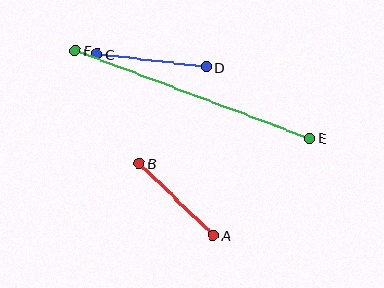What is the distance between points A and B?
The distance is approximately 103 pixels.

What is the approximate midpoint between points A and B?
The midpoint is at approximately (176, 199) pixels.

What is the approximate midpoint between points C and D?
The midpoint is at approximately (152, 61) pixels.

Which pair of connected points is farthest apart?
Points E and F are farthest apart.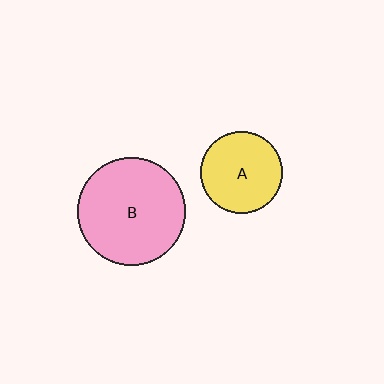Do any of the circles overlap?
No, none of the circles overlap.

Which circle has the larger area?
Circle B (pink).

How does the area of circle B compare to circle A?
Approximately 1.7 times.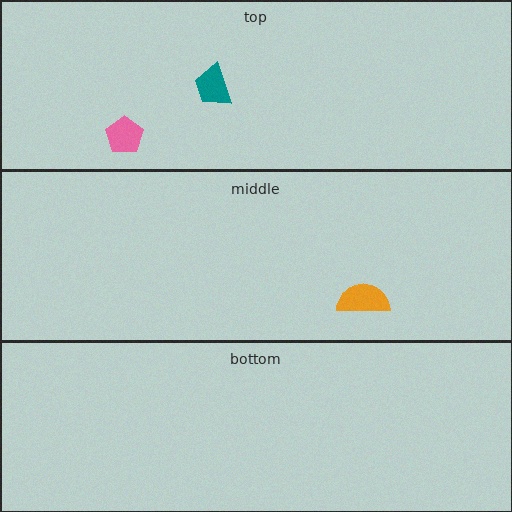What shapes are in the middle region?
The orange semicircle.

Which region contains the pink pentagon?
The top region.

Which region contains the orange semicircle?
The middle region.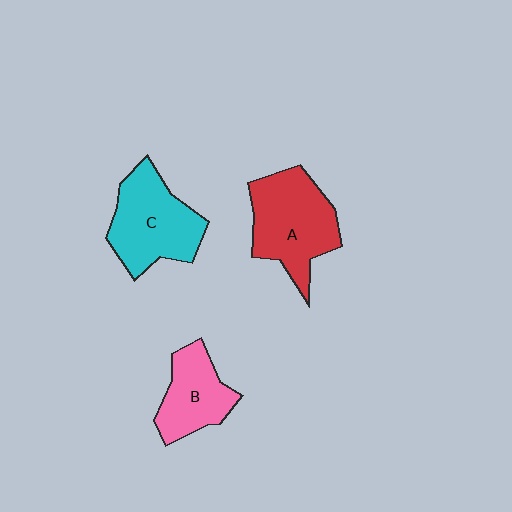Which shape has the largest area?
Shape A (red).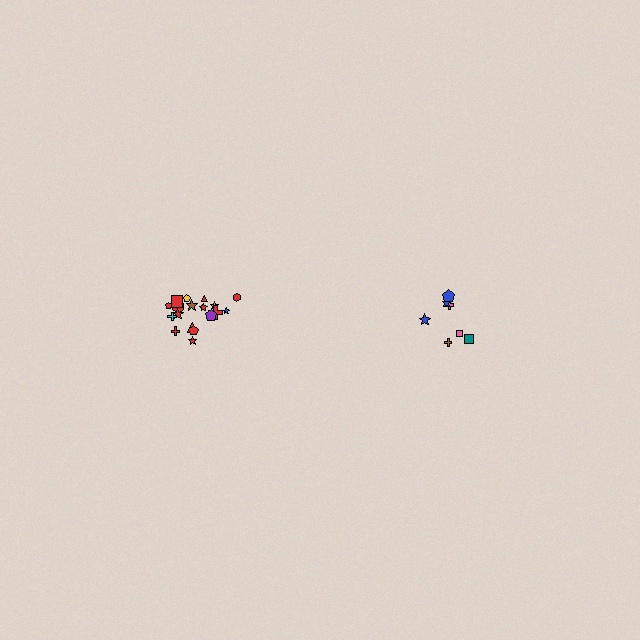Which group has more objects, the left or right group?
The left group.